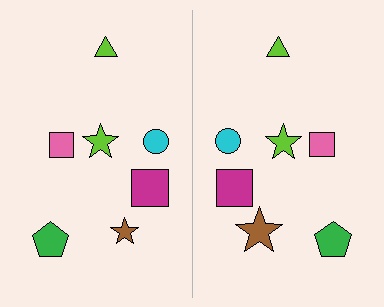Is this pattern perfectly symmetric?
No, the pattern is not perfectly symmetric. The brown star on the right side has a different size than its mirror counterpart.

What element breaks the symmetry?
The brown star on the right side has a different size than its mirror counterpart.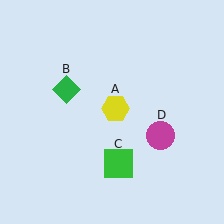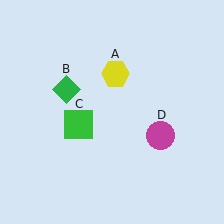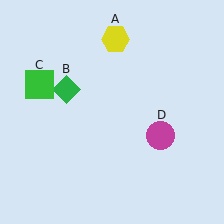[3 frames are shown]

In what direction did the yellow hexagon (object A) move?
The yellow hexagon (object A) moved up.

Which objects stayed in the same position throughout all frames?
Green diamond (object B) and magenta circle (object D) remained stationary.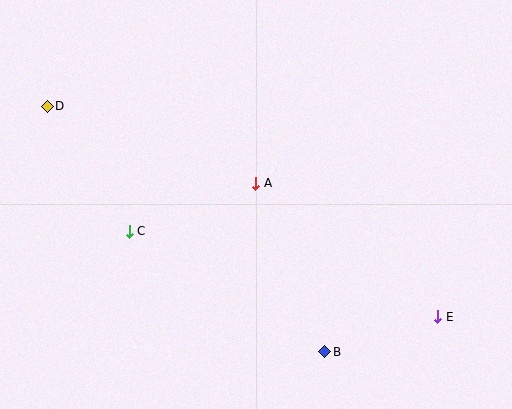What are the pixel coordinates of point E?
Point E is at (438, 317).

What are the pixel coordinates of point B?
Point B is at (325, 352).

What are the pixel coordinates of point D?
Point D is at (47, 106).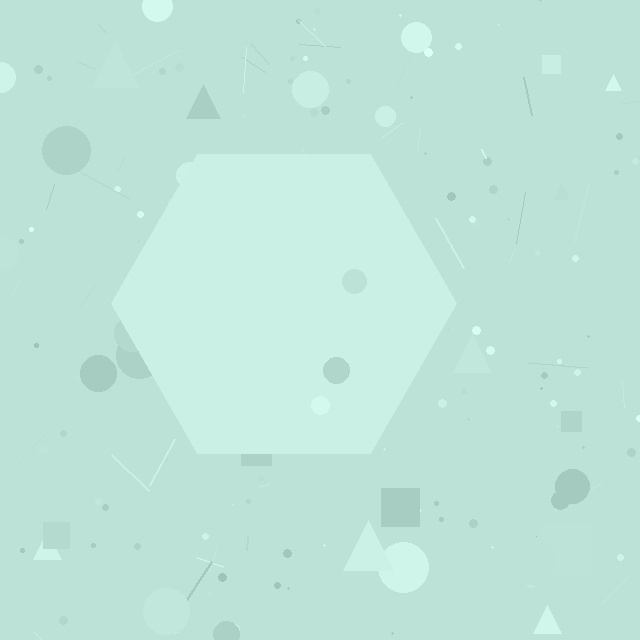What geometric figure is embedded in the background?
A hexagon is embedded in the background.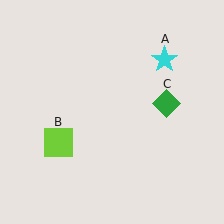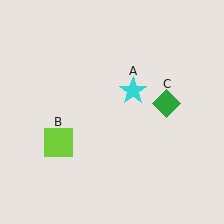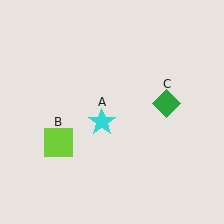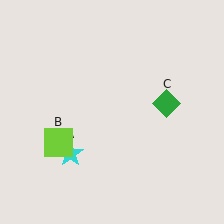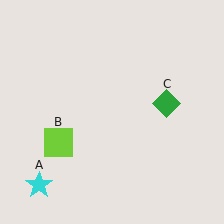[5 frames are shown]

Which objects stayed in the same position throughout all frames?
Lime square (object B) and green diamond (object C) remained stationary.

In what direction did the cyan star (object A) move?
The cyan star (object A) moved down and to the left.